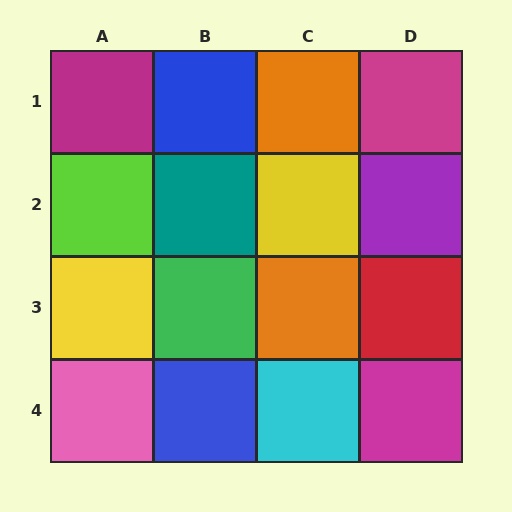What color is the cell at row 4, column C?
Cyan.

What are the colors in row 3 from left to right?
Yellow, green, orange, red.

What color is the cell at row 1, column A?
Magenta.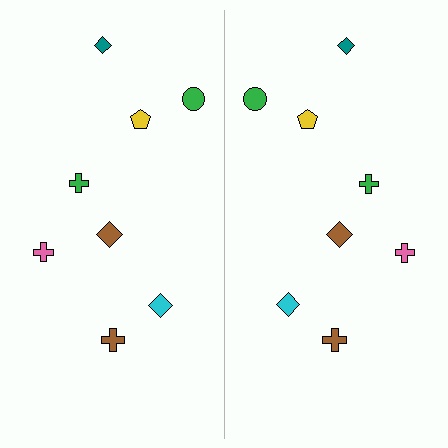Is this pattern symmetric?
Yes, this pattern has bilateral (reflection) symmetry.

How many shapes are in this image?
There are 16 shapes in this image.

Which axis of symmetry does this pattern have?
The pattern has a vertical axis of symmetry running through the center of the image.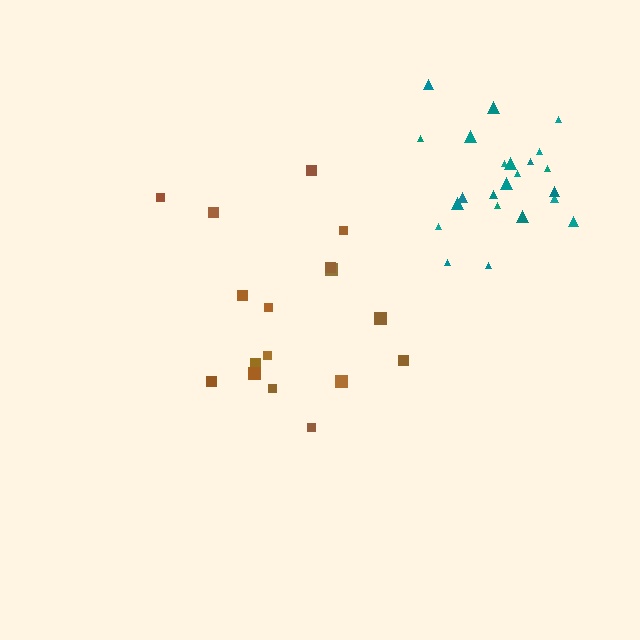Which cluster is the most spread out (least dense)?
Brown.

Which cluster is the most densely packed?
Teal.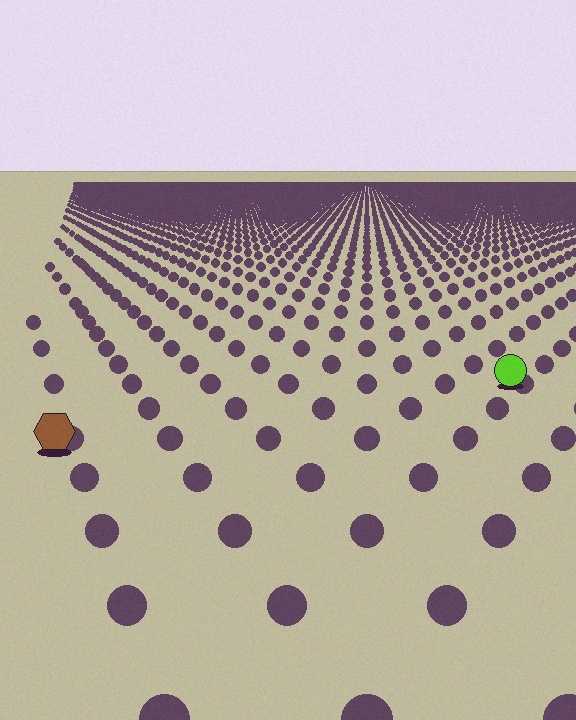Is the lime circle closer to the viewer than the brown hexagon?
No. The brown hexagon is closer — you can tell from the texture gradient: the ground texture is coarser near it.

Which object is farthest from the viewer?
The lime circle is farthest from the viewer. It appears smaller and the ground texture around it is denser.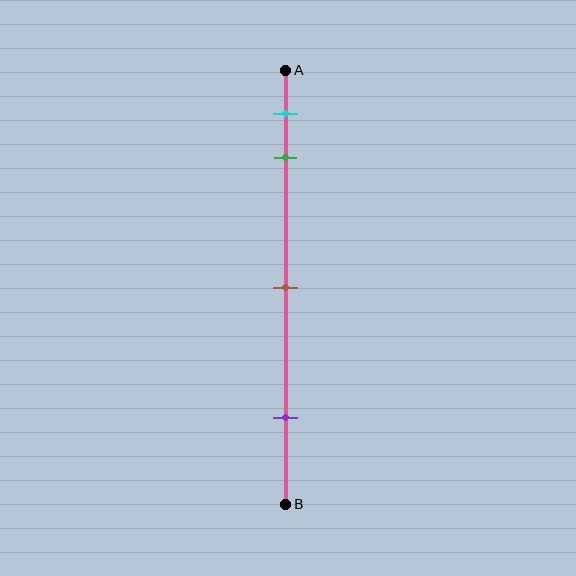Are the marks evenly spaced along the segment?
No, the marks are not evenly spaced.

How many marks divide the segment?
There are 4 marks dividing the segment.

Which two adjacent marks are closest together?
The cyan and green marks are the closest adjacent pair.